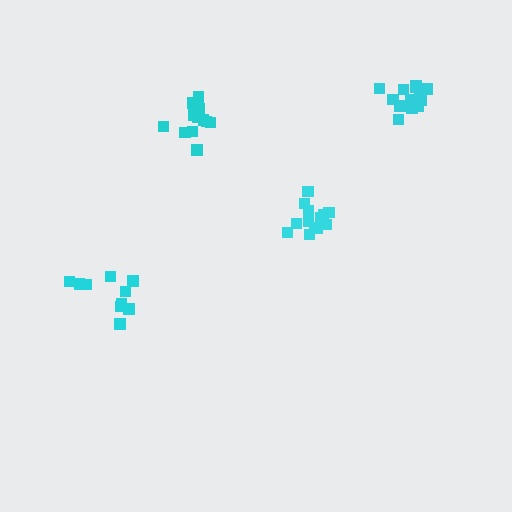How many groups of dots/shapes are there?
There are 4 groups.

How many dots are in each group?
Group 1: 15 dots, Group 2: 13 dots, Group 3: 13 dots, Group 4: 10 dots (51 total).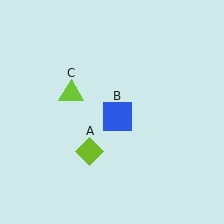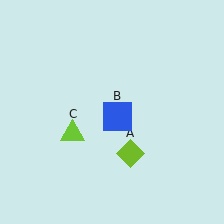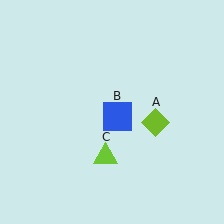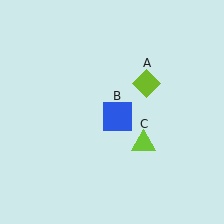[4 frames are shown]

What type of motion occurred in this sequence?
The lime diamond (object A), lime triangle (object C) rotated counterclockwise around the center of the scene.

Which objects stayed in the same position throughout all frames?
Blue square (object B) remained stationary.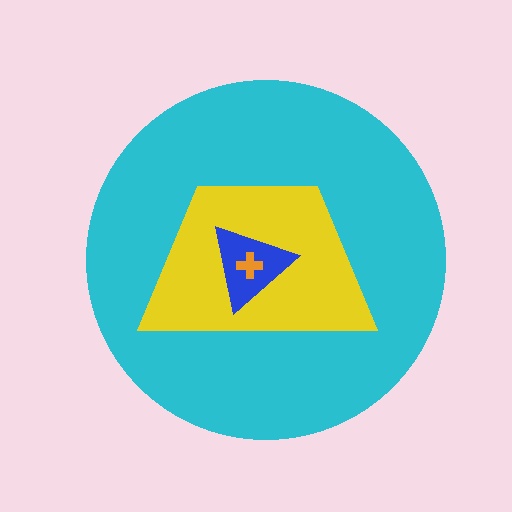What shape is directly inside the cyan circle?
The yellow trapezoid.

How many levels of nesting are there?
4.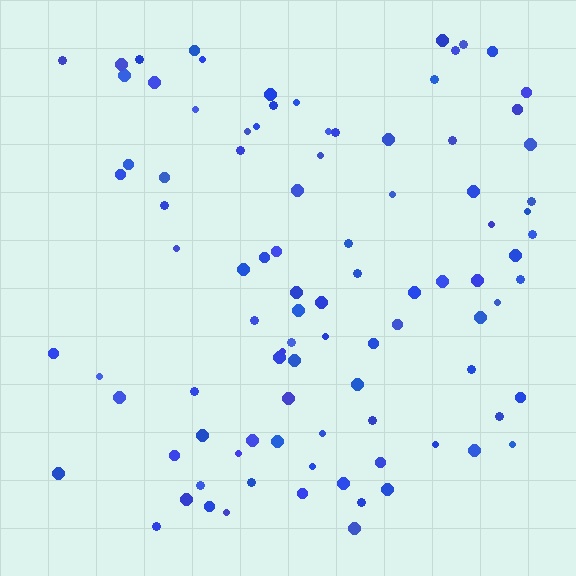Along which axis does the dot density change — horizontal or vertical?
Horizontal.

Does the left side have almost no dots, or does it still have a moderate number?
Still a moderate number, just noticeably fewer than the right.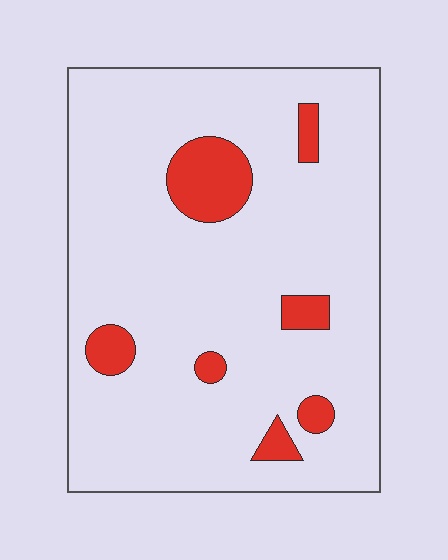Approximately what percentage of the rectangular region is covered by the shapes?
Approximately 10%.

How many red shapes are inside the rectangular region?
7.